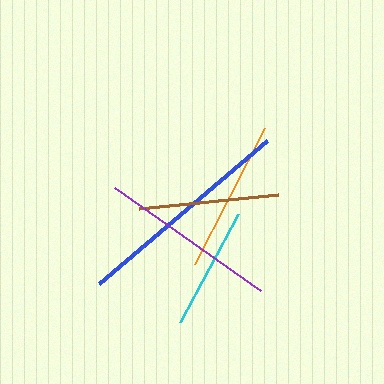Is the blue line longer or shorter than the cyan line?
The blue line is longer than the cyan line.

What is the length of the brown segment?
The brown segment is approximately 140 pixels long.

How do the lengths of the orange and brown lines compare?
The orange and brown lines are approximately the same length.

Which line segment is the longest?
The blue line is the longest at approximately 221 pixels.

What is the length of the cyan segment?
The cyan segment is approximately 123 pixels long.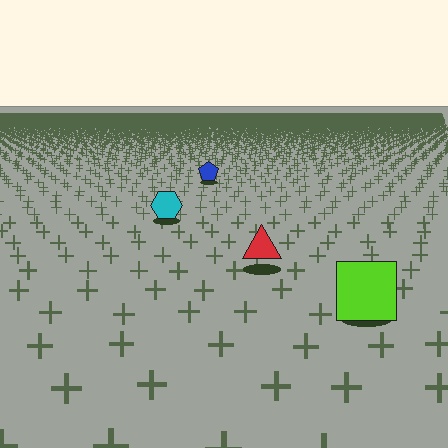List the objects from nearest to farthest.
From nearest to farthest: the lime square, the red triangle, the cyan hexagon, the blue pentagon.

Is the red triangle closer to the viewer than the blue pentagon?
Yes. The red triangle is closer — you can tell from the texture gradient: the ground texture is coarser near it.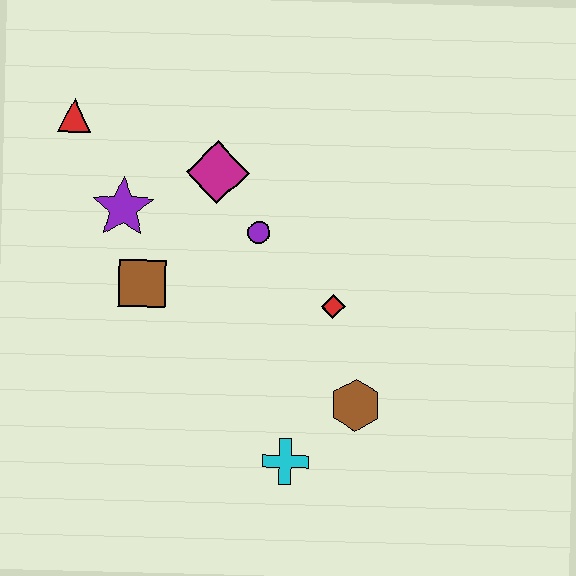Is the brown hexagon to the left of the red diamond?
No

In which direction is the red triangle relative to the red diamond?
The red triangle is to the left of the red diamond.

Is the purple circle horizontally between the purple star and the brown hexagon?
Yes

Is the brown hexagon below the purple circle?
Yes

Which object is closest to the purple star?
The brown square is closest to the purple star.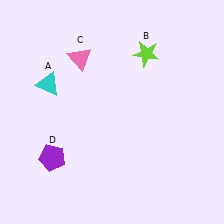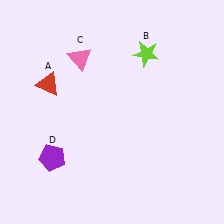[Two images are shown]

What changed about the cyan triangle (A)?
In Image 1, A is cyan. In Image 2, it changed to red.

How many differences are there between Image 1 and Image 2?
There is 1 difference between the two images.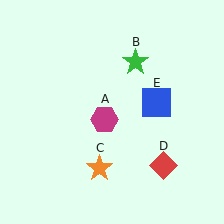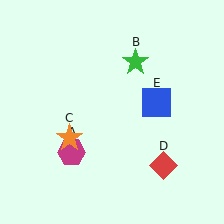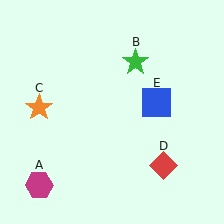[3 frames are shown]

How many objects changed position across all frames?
2 objects changed position: magenta hexagon (object A), orange star (object C).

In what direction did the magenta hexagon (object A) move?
The magenta hexagon (object A) moved down and to the left.